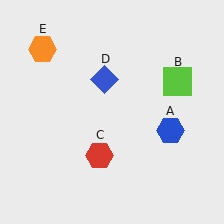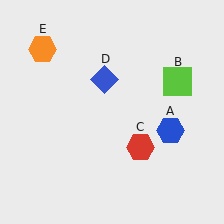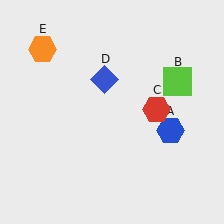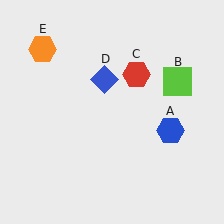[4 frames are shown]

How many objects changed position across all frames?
1 object changed position: red hexagon (object C).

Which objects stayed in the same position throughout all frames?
Blue hexagon (object A) and lime square (object B) and blue diamond (object D) and orange hexagon (object E) remained stationary.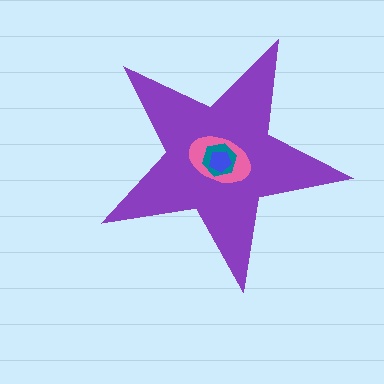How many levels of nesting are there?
4.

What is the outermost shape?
The purple star.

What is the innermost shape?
The blue pentagon.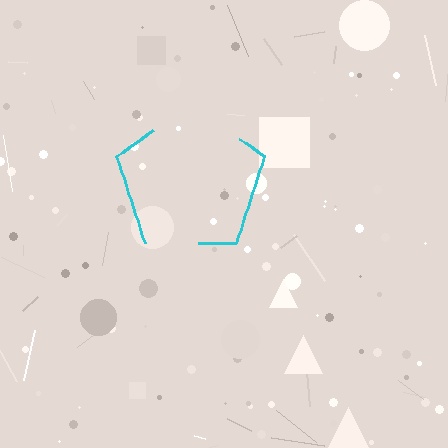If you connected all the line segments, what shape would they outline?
They would outline a pentagon.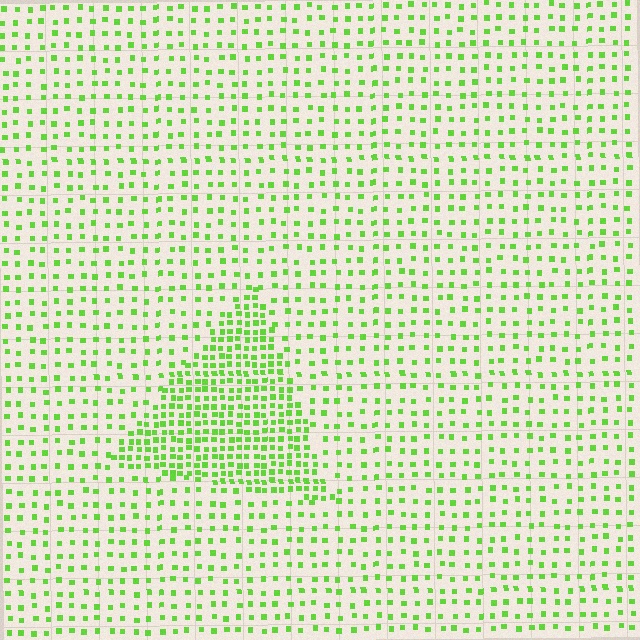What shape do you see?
I see a triangle.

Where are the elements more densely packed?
The elements are more densely packed inside the triangle boundary.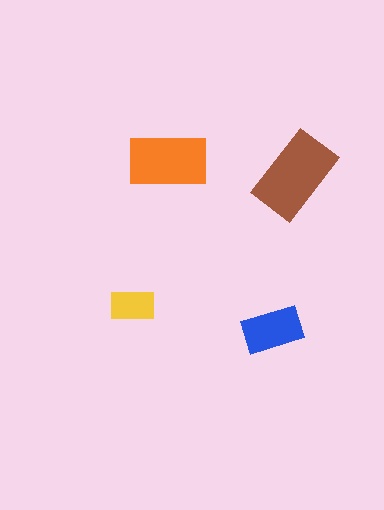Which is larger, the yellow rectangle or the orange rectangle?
The orange one.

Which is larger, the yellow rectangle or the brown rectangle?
The brown one.